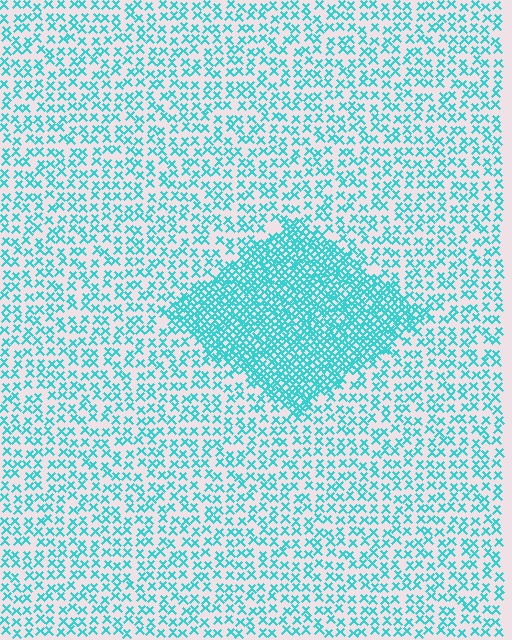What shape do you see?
I see a diamond.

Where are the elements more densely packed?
The elements are more densely packed inside the diamond boundary.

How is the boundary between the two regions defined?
The boundary is defined by a change in element density (approximately 2.5x ratio). All elements are the same color, size, and shape.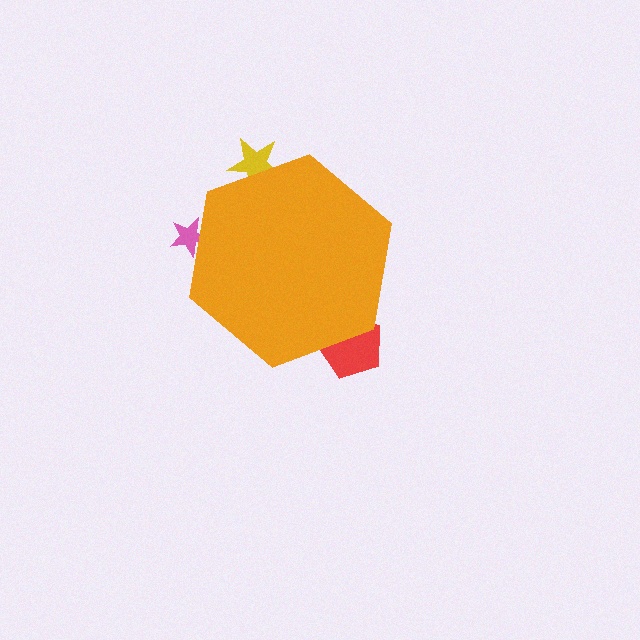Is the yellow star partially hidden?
Yes, the yellow star is partially hidden behind the orange hexagon.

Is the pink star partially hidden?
Yes, the pink star is partially hidden behind the orange hexagon.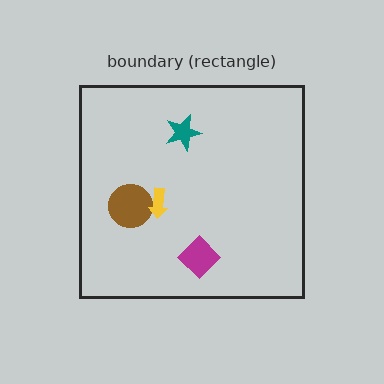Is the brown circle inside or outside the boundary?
Inside.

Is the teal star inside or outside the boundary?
Inside.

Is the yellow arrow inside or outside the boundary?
Inside.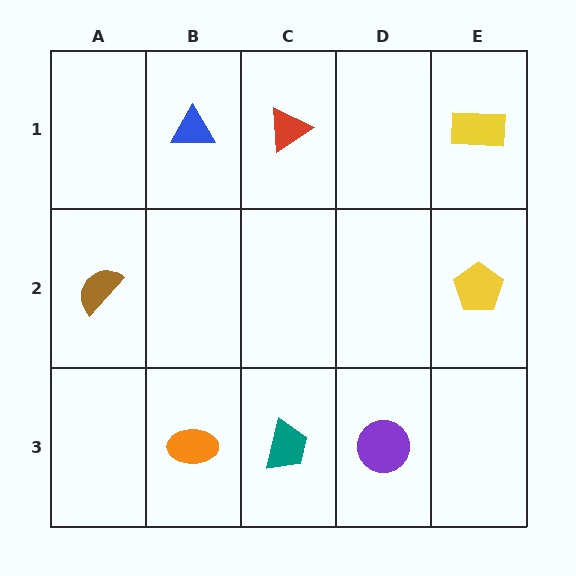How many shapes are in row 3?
3 shapes.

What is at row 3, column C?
A teal trapezoid.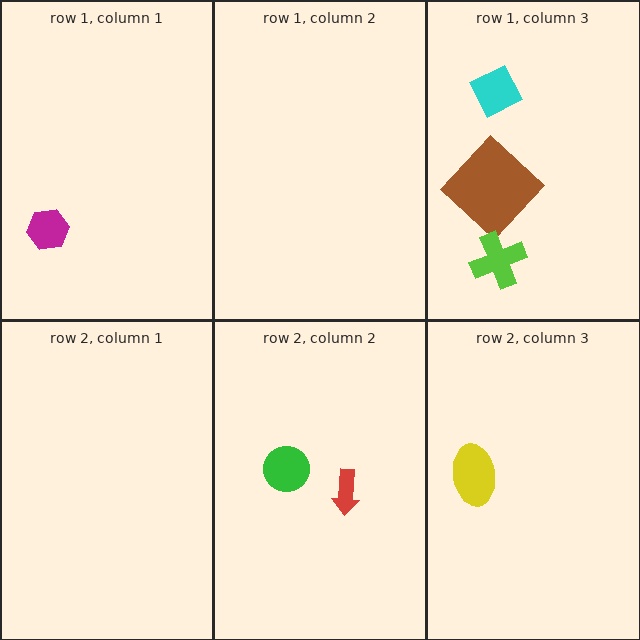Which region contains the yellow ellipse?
The row 2, column 3 region.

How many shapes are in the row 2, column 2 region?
2.